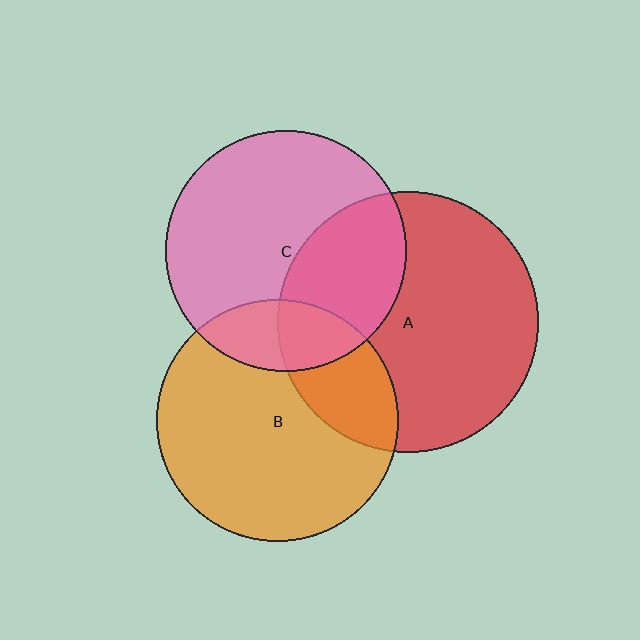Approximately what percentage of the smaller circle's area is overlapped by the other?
Approximately 25%.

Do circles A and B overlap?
Yes.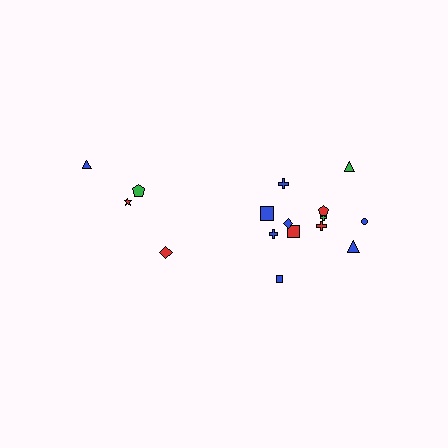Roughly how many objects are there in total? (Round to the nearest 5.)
Roughly 15 objects in total.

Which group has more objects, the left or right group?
The right group.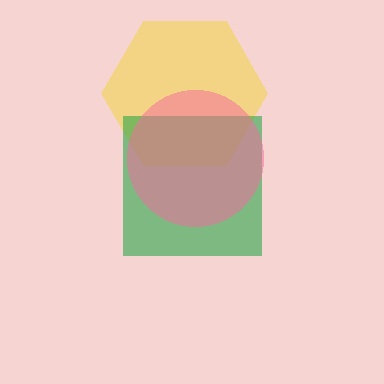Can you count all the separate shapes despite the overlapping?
Yes, there are 3 separate shapes.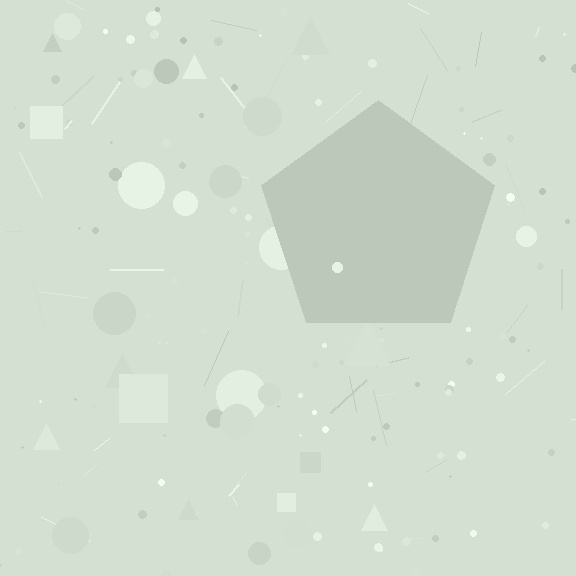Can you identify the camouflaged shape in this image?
The camouflaged shape is a pentagon.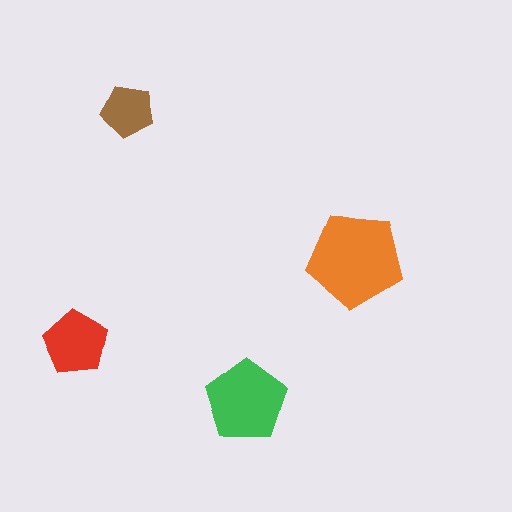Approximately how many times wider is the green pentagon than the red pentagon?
About 1.5 times wider.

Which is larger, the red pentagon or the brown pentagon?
The red one.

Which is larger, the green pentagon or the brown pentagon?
The green one.